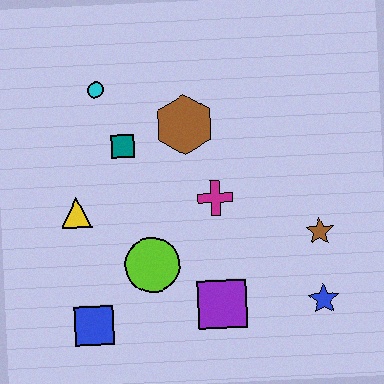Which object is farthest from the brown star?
The cyan circle is farthest from the brown star.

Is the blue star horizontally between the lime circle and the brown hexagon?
No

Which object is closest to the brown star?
The blue star is closest to the brown star.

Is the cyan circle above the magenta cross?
Yes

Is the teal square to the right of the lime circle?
No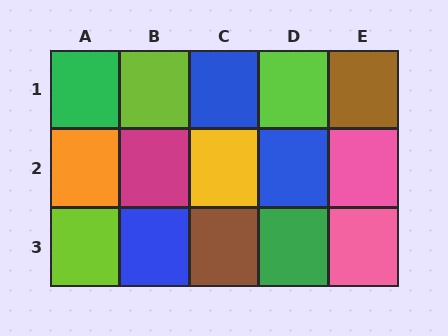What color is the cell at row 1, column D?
Lime.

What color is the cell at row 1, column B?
Lime.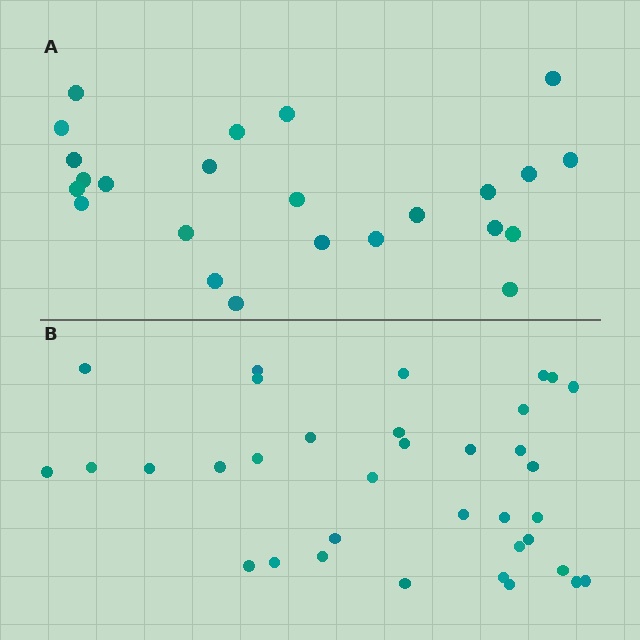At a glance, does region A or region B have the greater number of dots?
Region B (the bottom region) has more dots.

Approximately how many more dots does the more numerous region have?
Region B has roughly 12 or so more dots than region A.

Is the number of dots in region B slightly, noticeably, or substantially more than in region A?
Region B has substantially more. The ratio is roughly 1.5 to 1.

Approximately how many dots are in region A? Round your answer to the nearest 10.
About 20 dots. (The exact count is 24, which rounds to 20.)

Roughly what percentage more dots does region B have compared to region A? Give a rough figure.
About 45% more.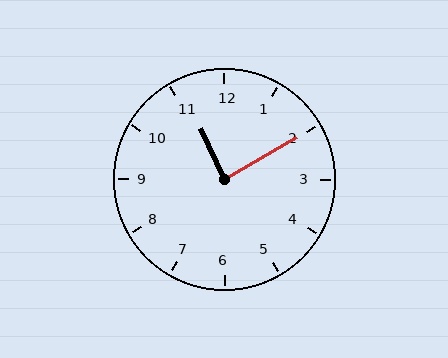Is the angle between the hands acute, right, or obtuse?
It is right.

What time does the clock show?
11:10.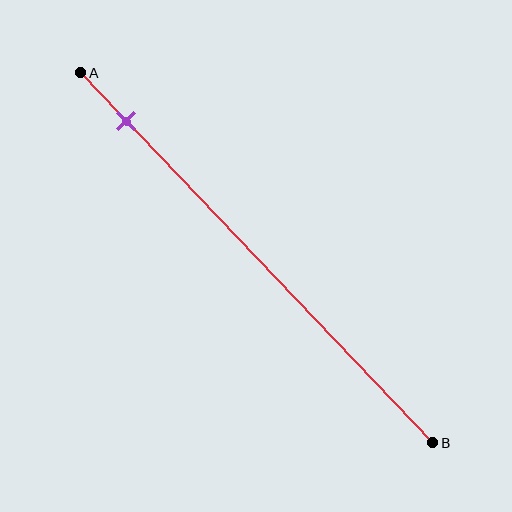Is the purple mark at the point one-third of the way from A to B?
No, the mark is at about 15% from A, not at the 33% one-third point.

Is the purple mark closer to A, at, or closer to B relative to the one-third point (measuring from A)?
The purple mark is closer to point A than the one-third point of segment AB.